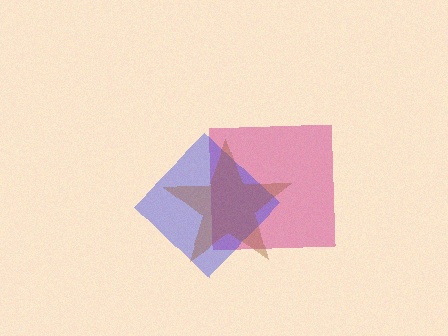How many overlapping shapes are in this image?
There are 3 overlapping shapes in the image.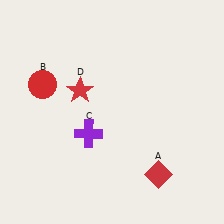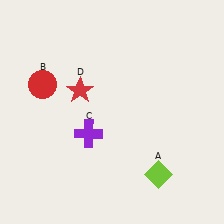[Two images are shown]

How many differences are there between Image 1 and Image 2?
There is 1 difference between the two images.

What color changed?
The diamond (A) changed from red in Image 1 to lime in Image 2.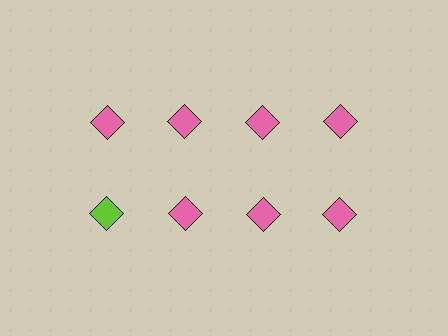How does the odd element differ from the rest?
It has a different color: lime instead of pink.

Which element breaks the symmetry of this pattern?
The lime diamond in the second row, leftmost column breaks the symmetry. All other shapes are pink diamonds.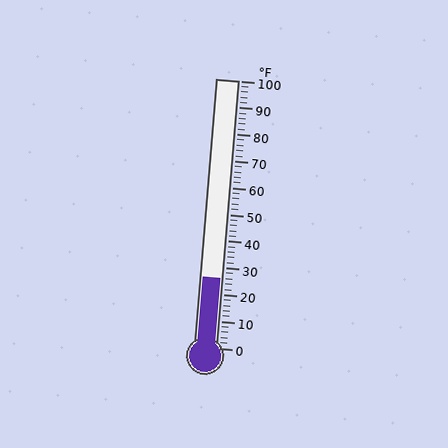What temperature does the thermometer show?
The thermometer shows approximately 26°F.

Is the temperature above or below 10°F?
The temperature is above 10°F.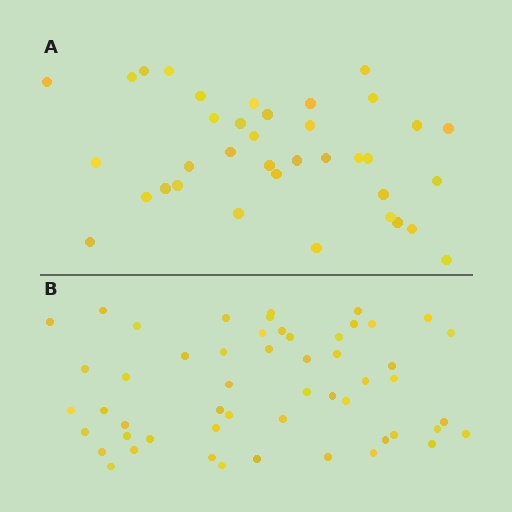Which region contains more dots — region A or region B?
Region B (the bottom region) has more dots.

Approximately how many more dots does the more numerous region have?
Region B has approximately 15 more dots than region A.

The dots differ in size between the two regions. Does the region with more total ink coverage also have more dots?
No. Region A has more total ink coverage because its dots are larger, but region B actually contains more individual dots. Total area can be misleading — the number of items is what matters here.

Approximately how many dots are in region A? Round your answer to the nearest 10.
About 40 dots. (The exact count is 37, which rounds to 40.)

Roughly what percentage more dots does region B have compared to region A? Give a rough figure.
About 45% more.